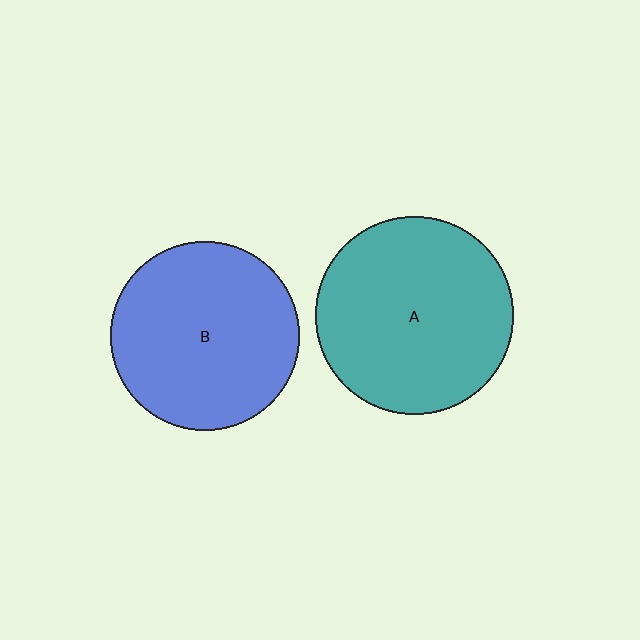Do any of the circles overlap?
No, none of the circles overlap.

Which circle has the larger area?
Circle A (teal).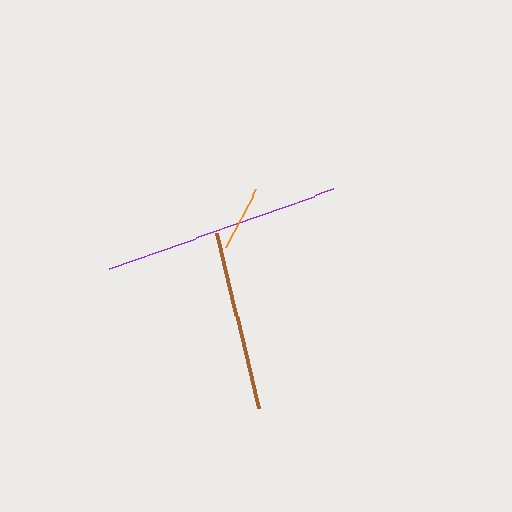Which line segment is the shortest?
The orange line is the shortest at approximately 66 pixels.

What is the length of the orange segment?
The orange segment is approximately 66 pixels long.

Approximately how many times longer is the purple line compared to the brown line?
The purple line is approximately 1.3 times the length of the brown line.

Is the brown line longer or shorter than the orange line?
The brown line is longer than the orange line.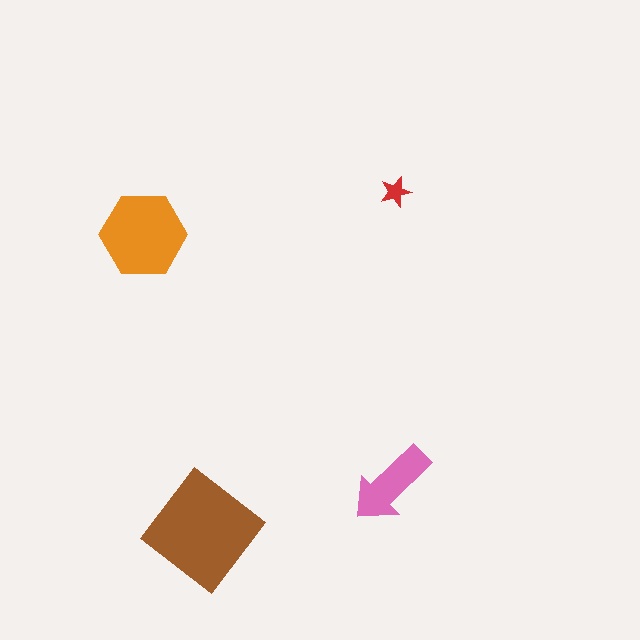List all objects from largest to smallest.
The brown diamond, the orange hexagon, the pink arrow, the red star.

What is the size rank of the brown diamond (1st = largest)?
1st.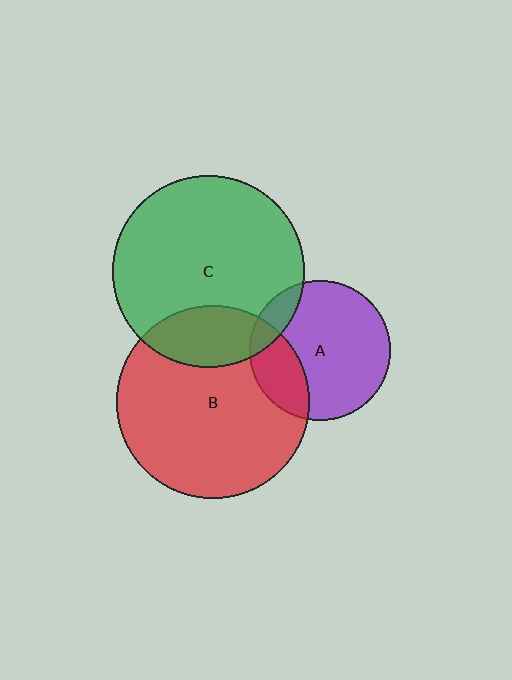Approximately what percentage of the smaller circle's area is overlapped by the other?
Approximately 20%.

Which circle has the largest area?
Circle B (red).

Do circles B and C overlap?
Yes.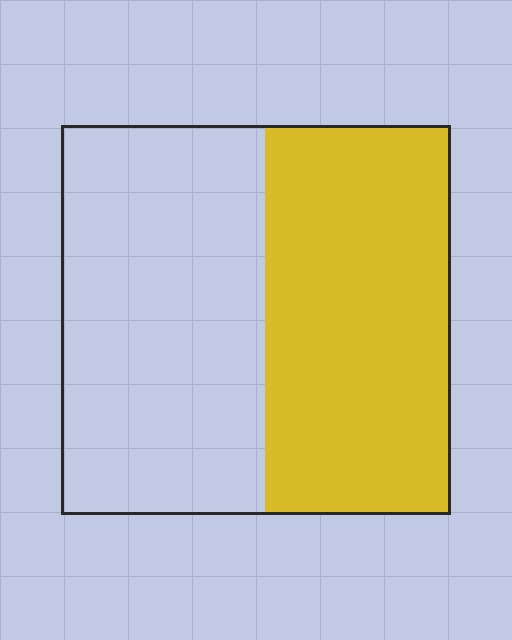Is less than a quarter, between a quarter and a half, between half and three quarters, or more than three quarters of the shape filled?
Between a quarter and a half.